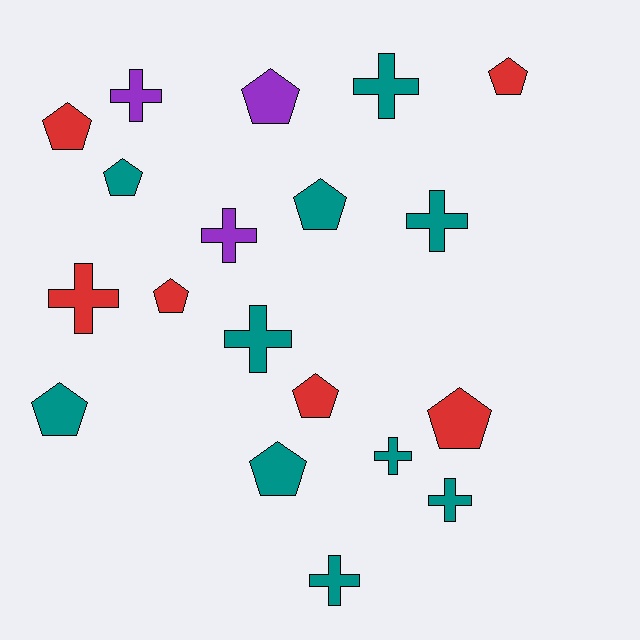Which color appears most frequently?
Teal, with 10 objects.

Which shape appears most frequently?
Pentagon, with 10 objects.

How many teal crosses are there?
There are 6 teal crosses.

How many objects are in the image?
There are 19 objects.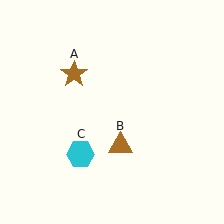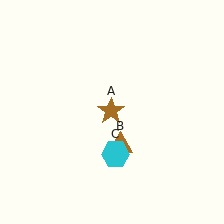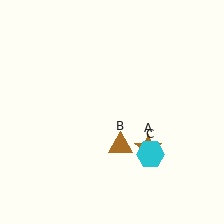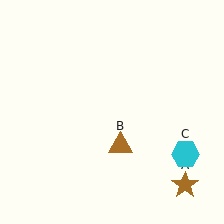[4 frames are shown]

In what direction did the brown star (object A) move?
The brown star (object A) moved down and to the right.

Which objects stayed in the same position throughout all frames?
Brown triangle (object B) remained stationary.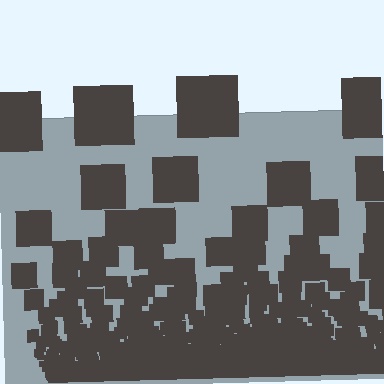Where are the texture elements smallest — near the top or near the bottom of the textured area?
Near the bottom.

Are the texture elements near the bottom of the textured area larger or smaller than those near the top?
Smaller. The gradient is inverted — elements near the bottom are smaller and denser.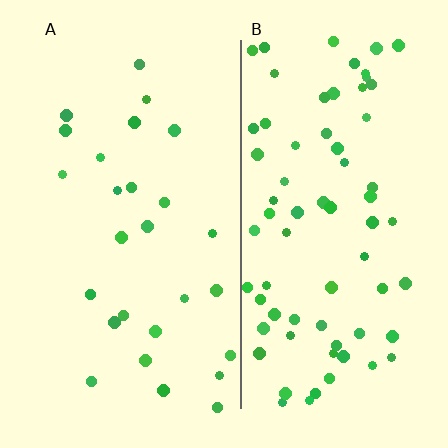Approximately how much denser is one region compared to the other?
Approximately 2.7× — region B over region A.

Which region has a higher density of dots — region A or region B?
B (the right).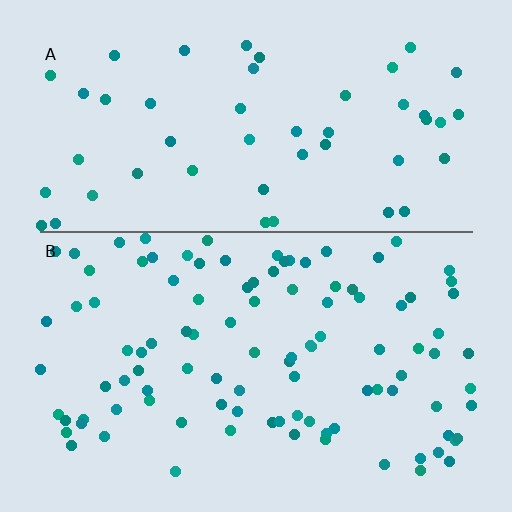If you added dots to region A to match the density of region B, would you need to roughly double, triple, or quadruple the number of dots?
Approximately double.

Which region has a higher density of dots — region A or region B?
B (the bottom).